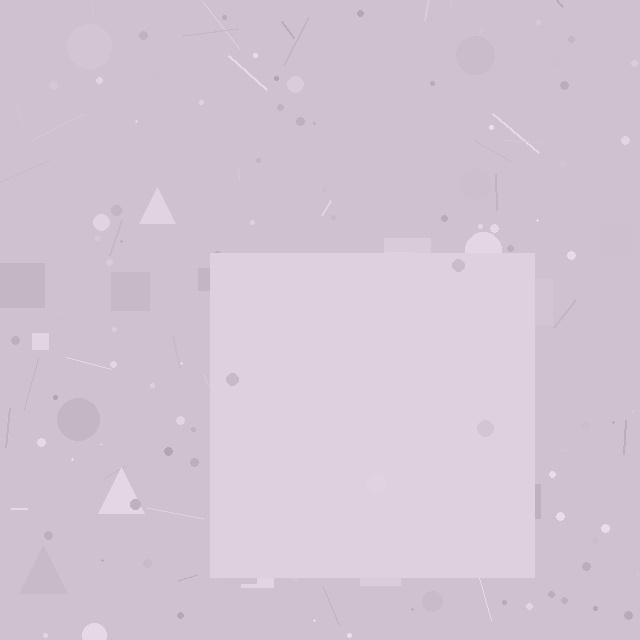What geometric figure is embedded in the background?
A square is embedded in the background.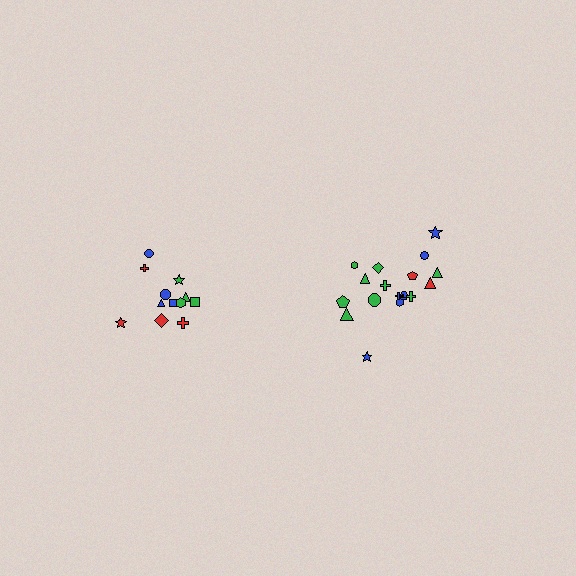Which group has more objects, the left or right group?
The right group.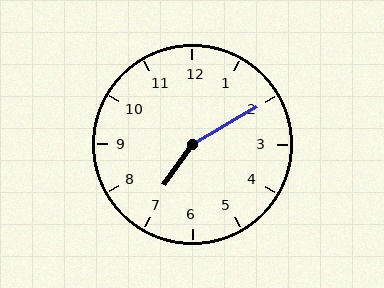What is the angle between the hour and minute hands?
Approximately 155 degrees.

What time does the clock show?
7:10.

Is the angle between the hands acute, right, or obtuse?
It is obtuse.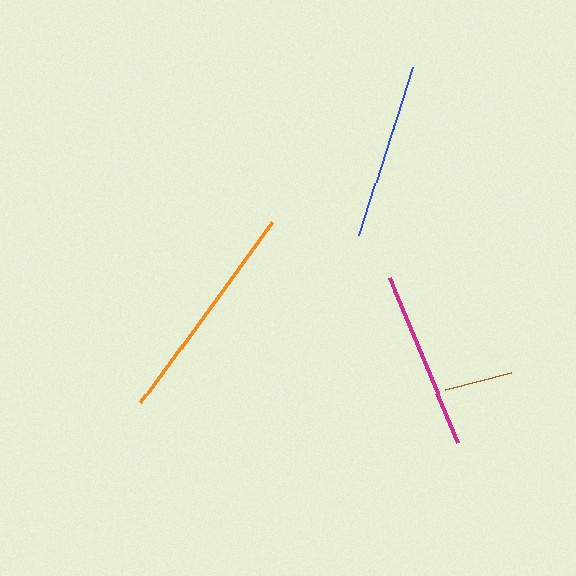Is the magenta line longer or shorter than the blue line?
The magenta line is longer than the blue line.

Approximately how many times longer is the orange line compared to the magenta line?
The orange line is approximately 1.2 times the length of the magenta line.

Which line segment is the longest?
The orange line is the longest at approximately 223 pixels.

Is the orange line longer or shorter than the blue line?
The orange line is longer than the blue line.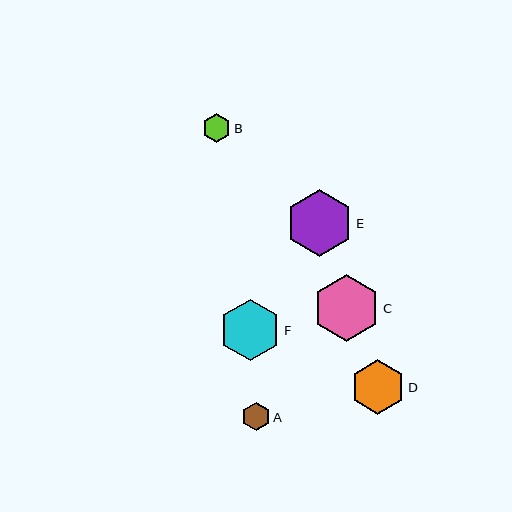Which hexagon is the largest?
Hexagon C is the largest with a size of approximately 67 pixels.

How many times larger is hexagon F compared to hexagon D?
Hexagon F is approximately 1.1 times the size of hexagon D.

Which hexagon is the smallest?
Hexagon A is the smallest with a size of approximately 28 pixels.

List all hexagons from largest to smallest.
From largest to smallest: C, E, F, D, B, A.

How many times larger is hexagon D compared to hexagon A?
Hexagon D is approximately 1.9 times the size of hexagon A.